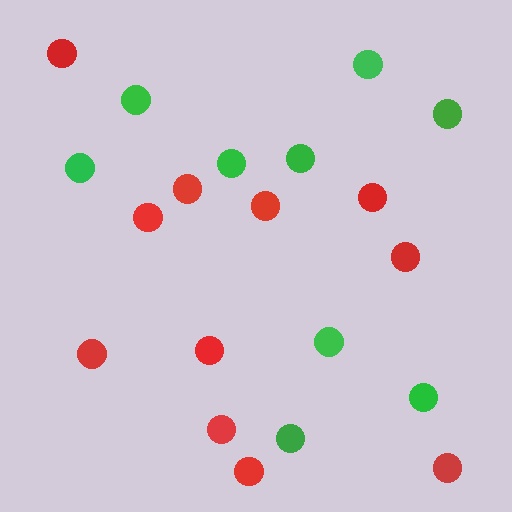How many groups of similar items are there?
There are 2 groups: one group of green circles (9) and one group of red circles (11).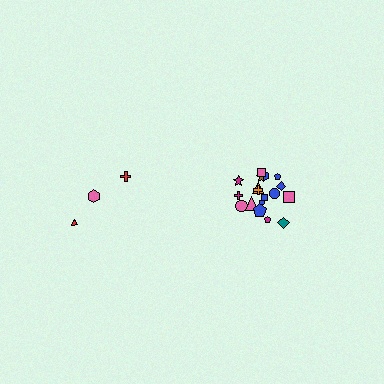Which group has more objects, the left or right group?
The right group.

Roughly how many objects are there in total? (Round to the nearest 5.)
Roughly 20 objects in total.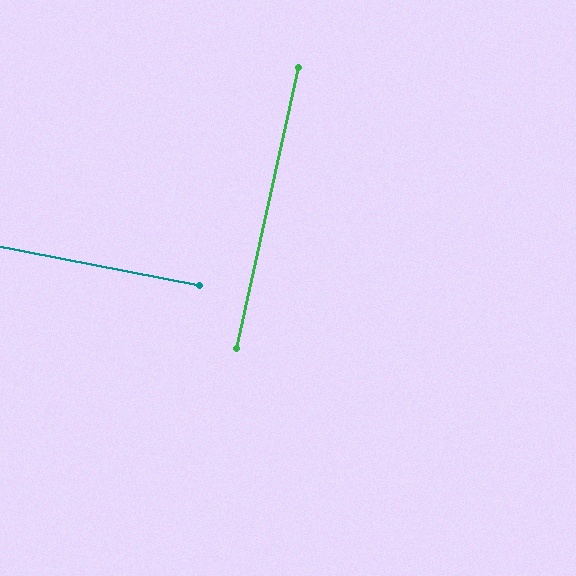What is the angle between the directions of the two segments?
Approximately 89 degrees.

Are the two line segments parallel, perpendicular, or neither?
Perpendicular — they meet at approximately 89°.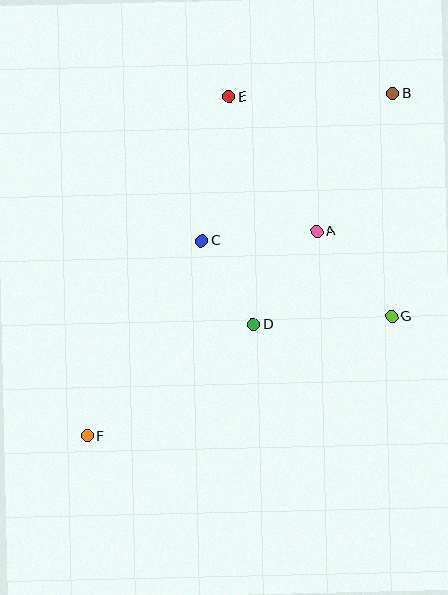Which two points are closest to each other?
Points C and D are closest to each other.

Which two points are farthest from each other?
Points B and F are farthest from each other.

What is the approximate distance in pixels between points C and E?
The distance between C and E is approximately 147 pixels.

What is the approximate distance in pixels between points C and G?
The distance between C and G is approximately 205 pixels.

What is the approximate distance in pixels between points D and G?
The distance between D and G is approximately 139 pixels.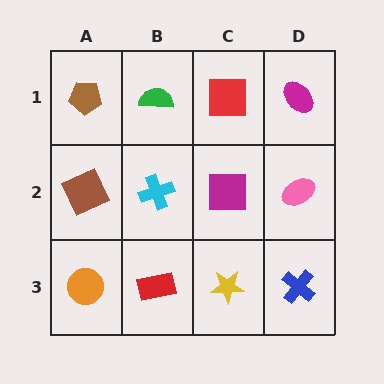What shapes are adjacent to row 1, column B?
A cyan cross (row 2, column B), a brown pentagon (row 1, column A), a red square (row 1, column C).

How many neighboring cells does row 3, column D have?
2.